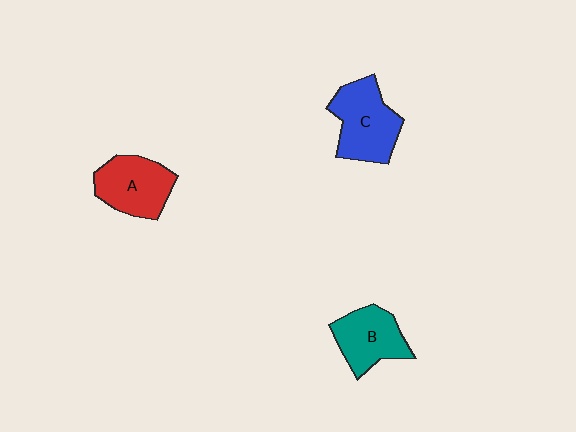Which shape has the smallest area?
Shape B (teal).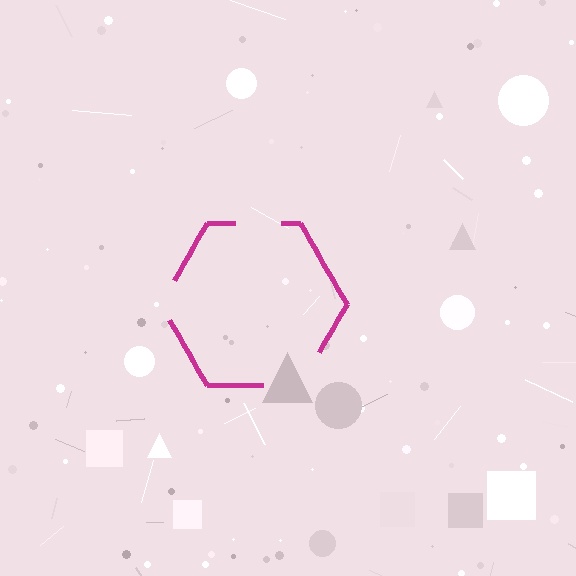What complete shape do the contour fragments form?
The contour fragments form a hexagon.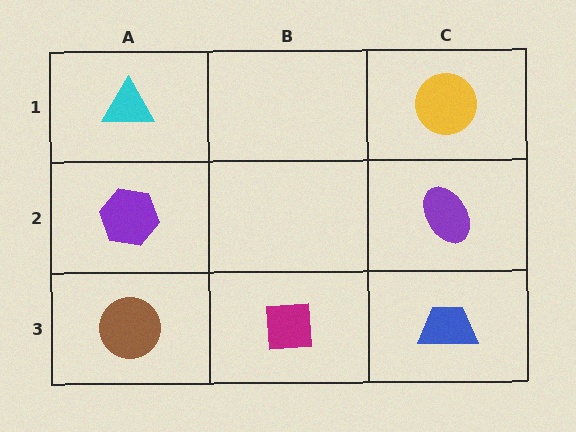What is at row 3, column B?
A magenta square.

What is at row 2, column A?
A purple hexagon.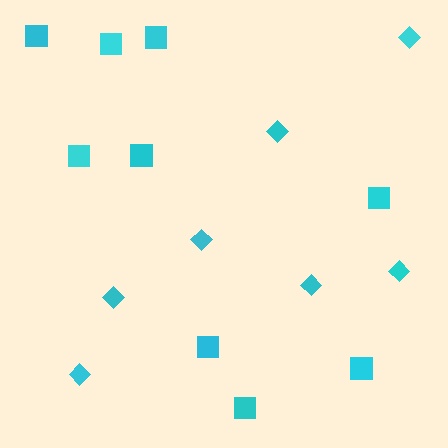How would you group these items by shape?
There are 2 groups: one group of diamonds (7) and one group of squares (9).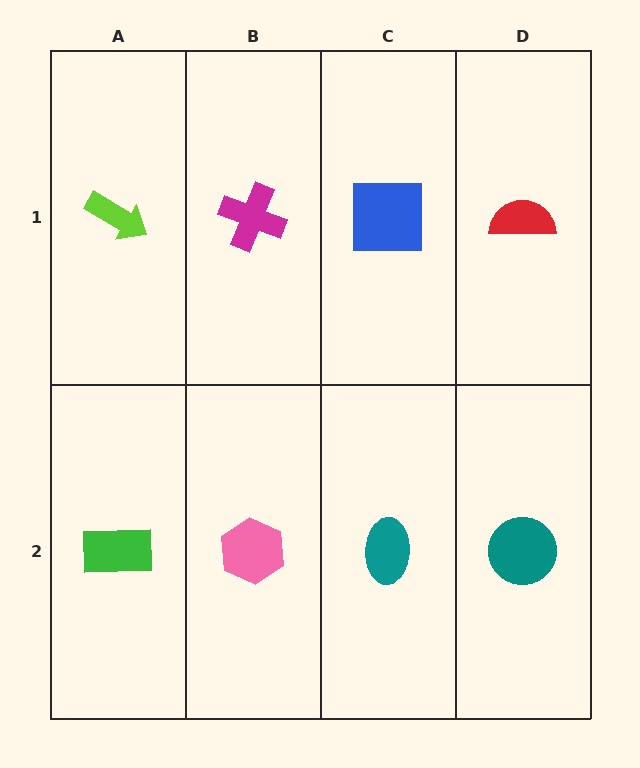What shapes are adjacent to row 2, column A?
A lime arrow (row 1, column A), a pink hexagon (row 2, column B).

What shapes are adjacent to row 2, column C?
A blue square (row 1, column C), a pink hexagon (row 2, column B), a teal circle (row 2, column D).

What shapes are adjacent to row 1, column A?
A green rectangle (row 2, column A), a magenta cross (row 1, column B).